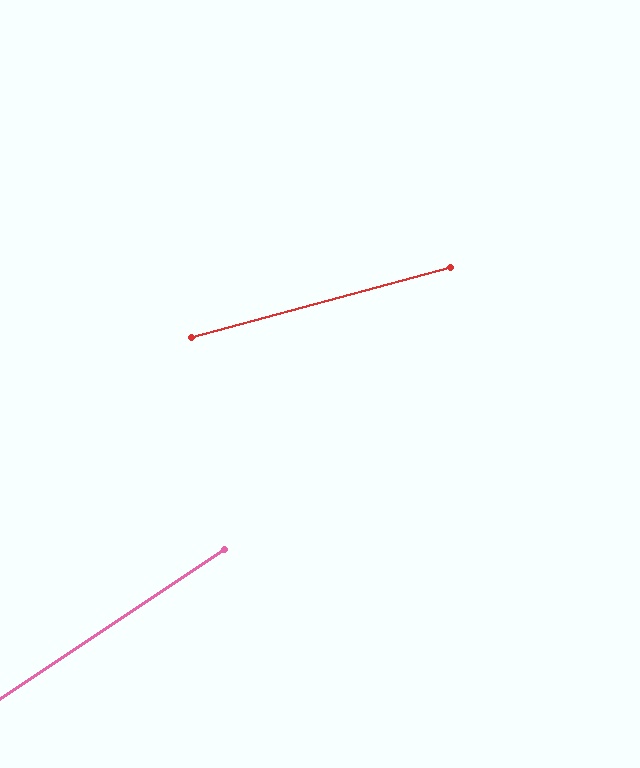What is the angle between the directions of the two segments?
Approximately 19 degrees.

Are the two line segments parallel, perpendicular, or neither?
Neither parallel nor perpendicular — they differ by about 19°.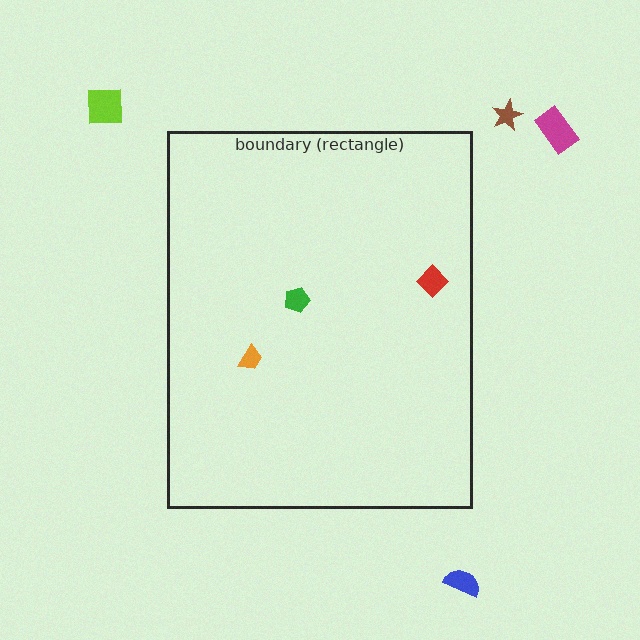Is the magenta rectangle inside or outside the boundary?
Outside.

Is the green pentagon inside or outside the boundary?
Inside.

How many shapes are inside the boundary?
3 inside, 4 outside.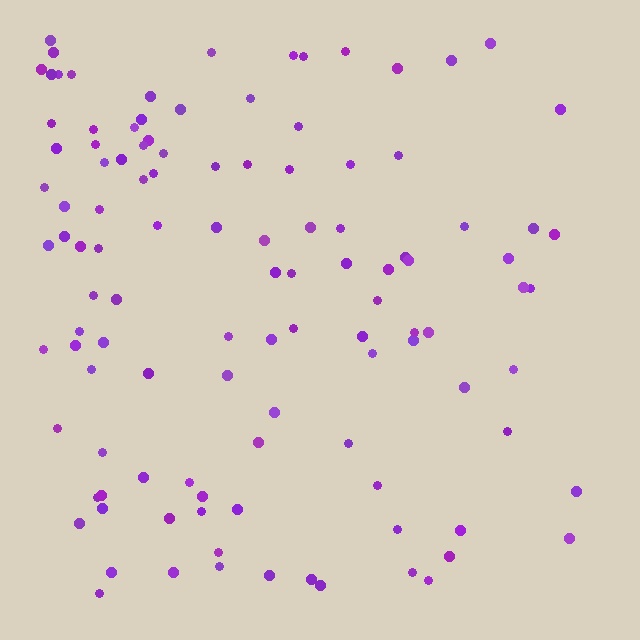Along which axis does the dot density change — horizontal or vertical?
Horizontal.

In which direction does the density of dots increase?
From right to left, with the left side densest.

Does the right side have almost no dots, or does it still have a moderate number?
Still a moderate number, just noticeably fewer than the left.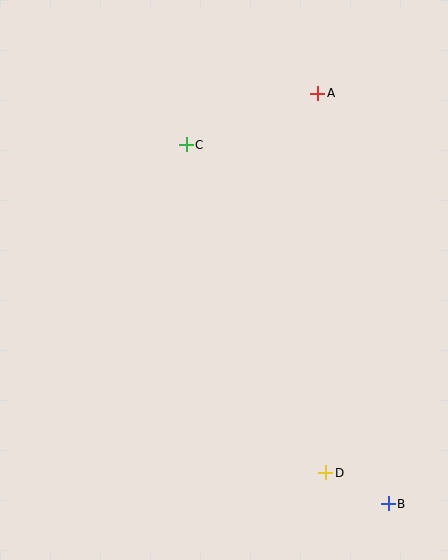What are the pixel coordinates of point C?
Point C is at (186, 145).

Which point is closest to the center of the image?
Point C at (186, 145) is closest to the center.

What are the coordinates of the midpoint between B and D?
The midpoint between B and D is at (357, 488).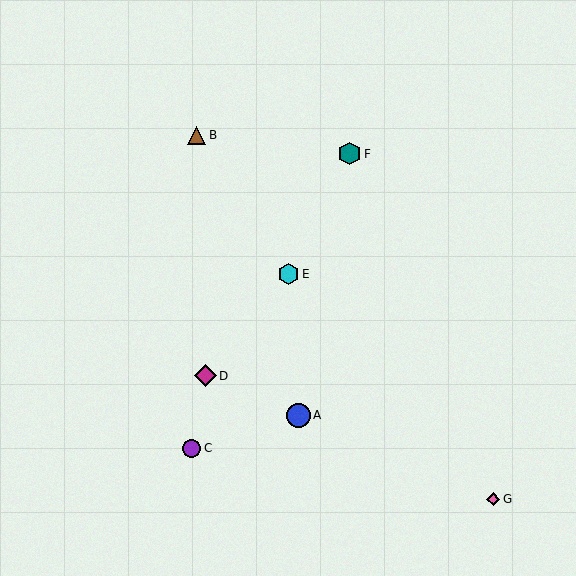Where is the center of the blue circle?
The center of the blue circle is at (298, 415).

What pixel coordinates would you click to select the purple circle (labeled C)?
Click at (192, 448) to select the purple circle C.